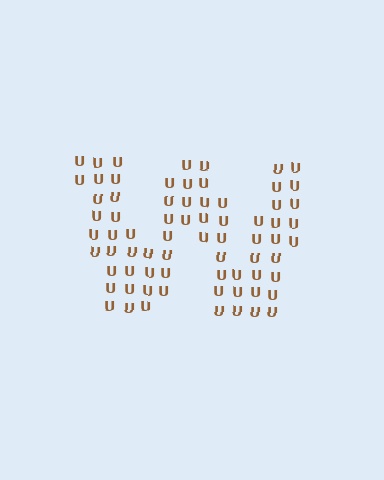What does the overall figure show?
The overall figure shows the letter W.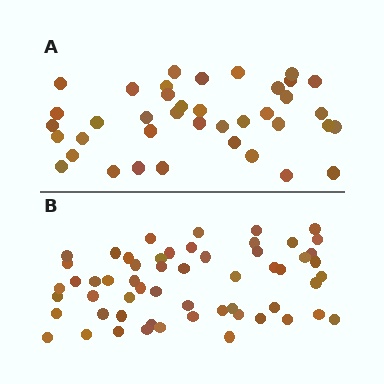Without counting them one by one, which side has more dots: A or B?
Region B (the bottom region) has more dots.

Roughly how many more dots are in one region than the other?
Region B has approximately 20 more dots than region A.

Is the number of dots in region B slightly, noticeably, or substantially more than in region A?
Region B has substantially more. The ratio is roughly 1.5 to 1.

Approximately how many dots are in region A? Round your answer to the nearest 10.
About 40 dots. (The exact count is 39, which rounds to 40.)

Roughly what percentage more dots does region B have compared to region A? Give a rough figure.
About 45% more.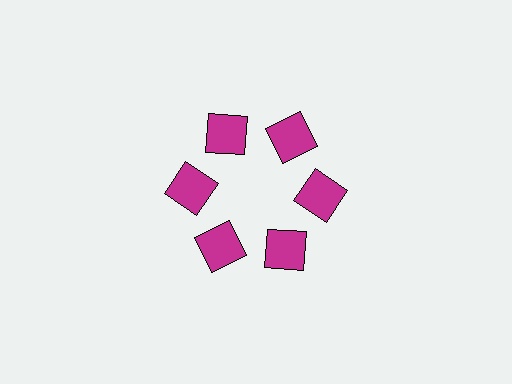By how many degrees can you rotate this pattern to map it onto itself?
The pattern maps onto itself every 60 degrees of rotation.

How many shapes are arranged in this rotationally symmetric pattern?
There are 6 shapes, arranged in 6 groups of 1.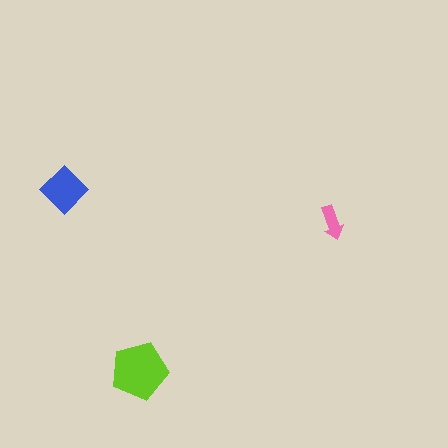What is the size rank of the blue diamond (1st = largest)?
2nd.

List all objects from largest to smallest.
The lime pentagon, the blue diamond, the pink arrow.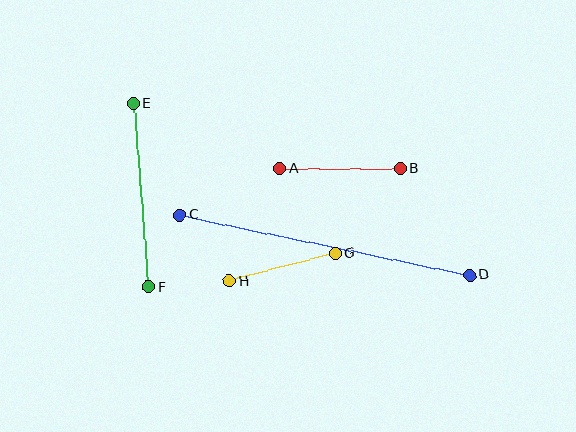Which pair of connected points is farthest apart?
Points C and D are farthest apart.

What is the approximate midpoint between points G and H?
The midpoint is at approximately (282, 267) pixels.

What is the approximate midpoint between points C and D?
The midpoint is at approximately (325, 245) pixels.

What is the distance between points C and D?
The distance is approximately 296 pixels.